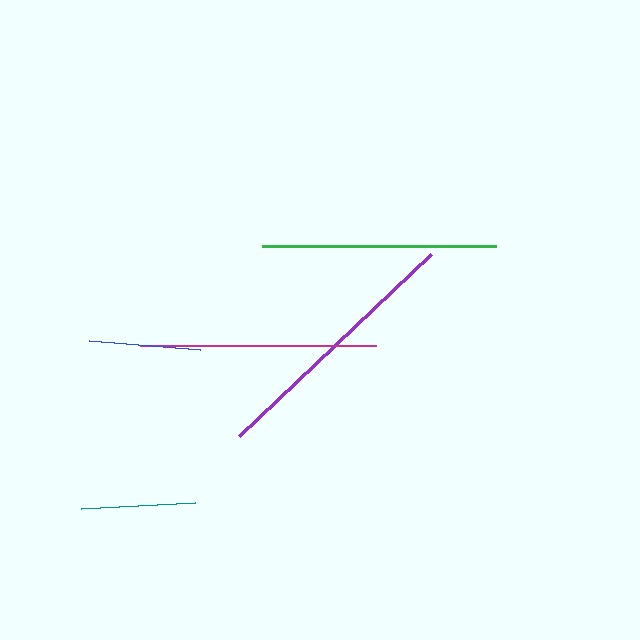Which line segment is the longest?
The purple line is the longest at approximately 265 pixels.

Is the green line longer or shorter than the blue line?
The green line is longer than the blue line.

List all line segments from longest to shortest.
From longest to shortest: purple, magenta, green, teal, blue.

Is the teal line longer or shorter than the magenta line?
The magenta line is longer than the teal line.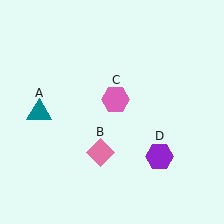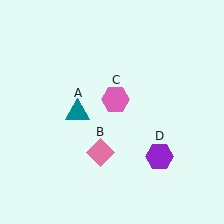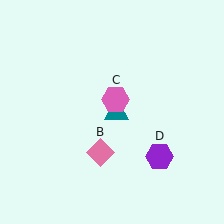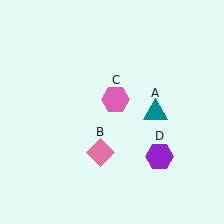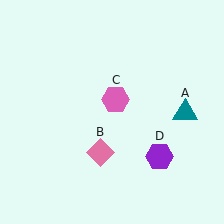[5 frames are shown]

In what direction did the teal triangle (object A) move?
The teal triangle (object A) moved right.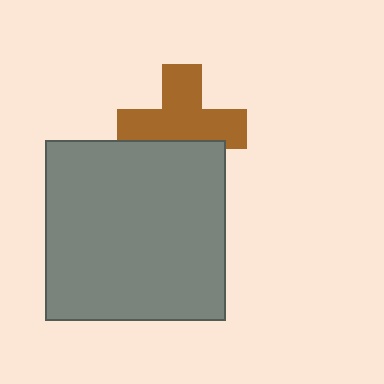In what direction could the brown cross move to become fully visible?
The brown cross could move up. That would shift it out from behind the gray square entirely.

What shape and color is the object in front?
The object in front is a gray square.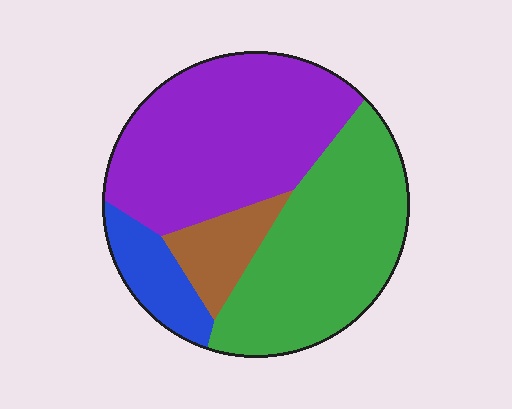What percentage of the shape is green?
Green covers about 40% of the shape.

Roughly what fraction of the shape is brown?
Brown covers 9% of the shape.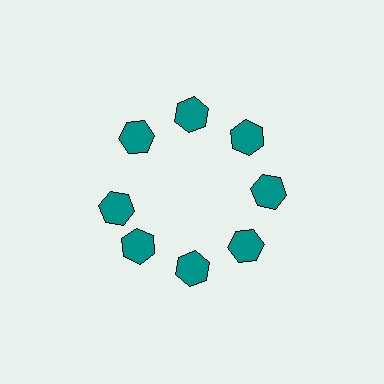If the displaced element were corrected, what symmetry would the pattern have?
It would have 8-fold rotational symmetry — the pattern would map onto itself every 45 degrees.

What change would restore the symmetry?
The symmetry would be restored by rotating it back into even spacing with its neighbors so that all 8 hexagons sit at equal angles and equal distance from the center.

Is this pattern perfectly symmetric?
No. The 8 teal hexagons are arranged in a ring, but one element near the 9 o'clock position is rotated out of alignment along the ring, breaking the 8-fold rotational symmetry.